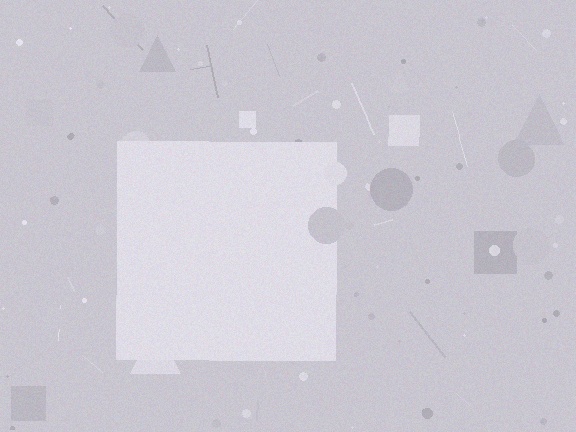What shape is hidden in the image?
A square is hidden in the image.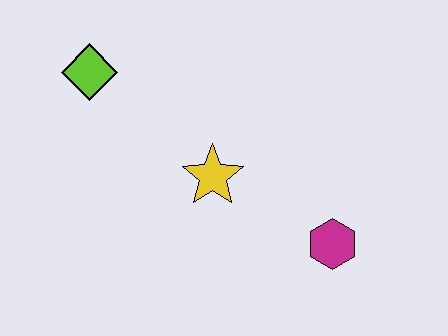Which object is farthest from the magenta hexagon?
The lime diamond is farthest from the magenta hexagon.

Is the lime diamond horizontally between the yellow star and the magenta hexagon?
No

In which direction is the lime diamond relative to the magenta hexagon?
The lime diamond is to the left of the magenta hexagon.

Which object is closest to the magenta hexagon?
The yellow star is closest to the magenta hexagon.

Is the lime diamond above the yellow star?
Yes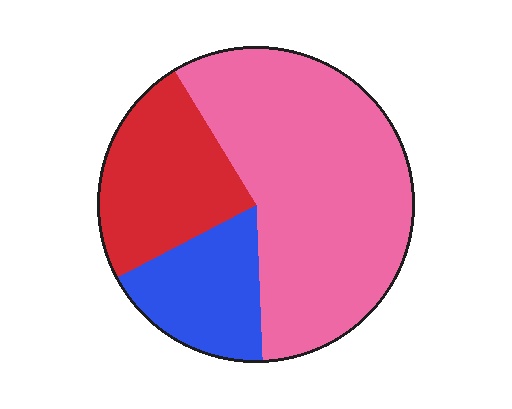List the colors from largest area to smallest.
From largest to smallest: pink, red, blue.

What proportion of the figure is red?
Red takes up about one quarter (1/4) of the figure.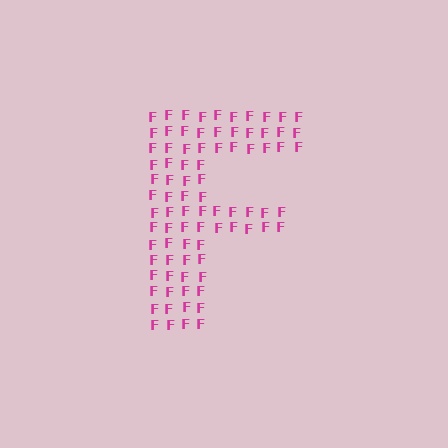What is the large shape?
The large shape is the letter F.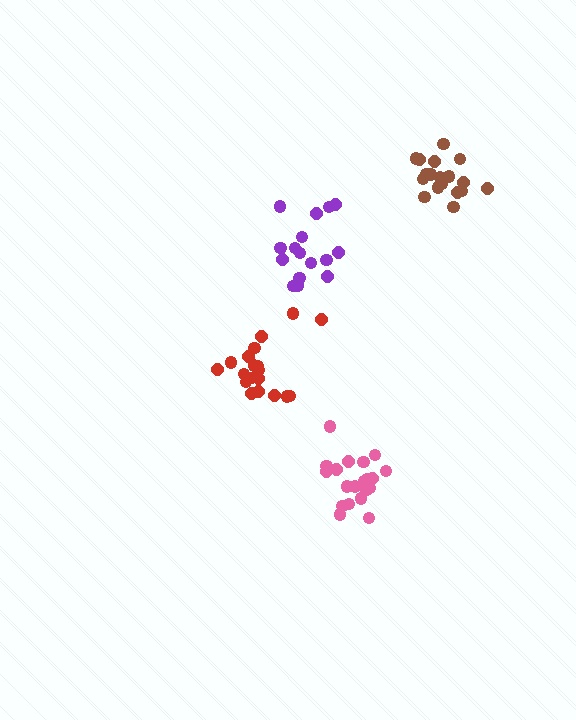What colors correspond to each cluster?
The clusters are colored: pink, brown, red, purple.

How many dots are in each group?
Group 1: 21 dots, Group 2: 19 dots, Group 3: 19 dots, Group 4: 16 dots (75 total).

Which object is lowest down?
The pink cluster is bottommost.